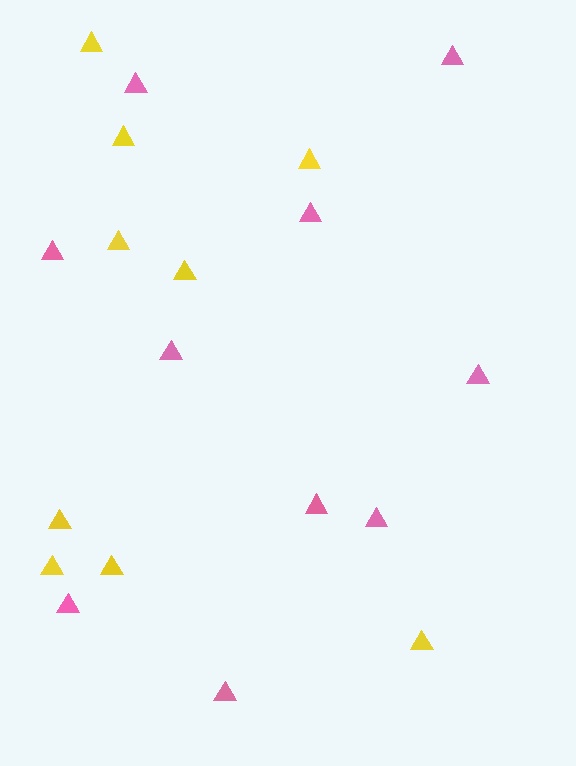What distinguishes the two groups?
There are 2 groups: one group of pink triangles (10) and one group of yellow triangles (9).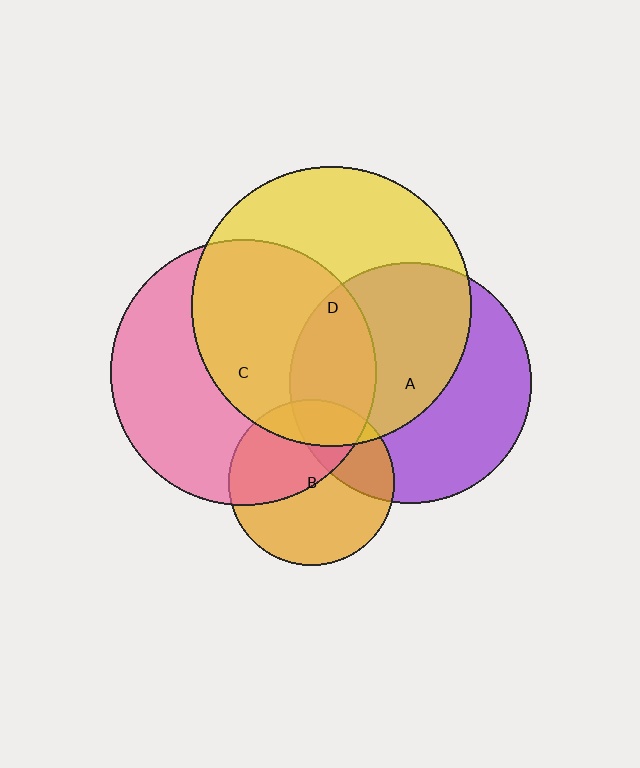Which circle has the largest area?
Circle D (yellow).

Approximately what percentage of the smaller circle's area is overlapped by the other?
Approximately 30%.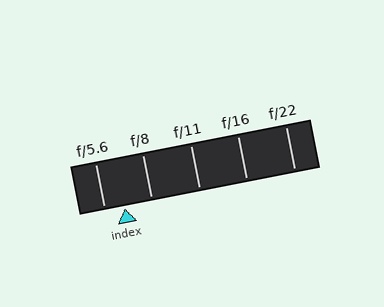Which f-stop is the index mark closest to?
The index mark is closest to f/5.6.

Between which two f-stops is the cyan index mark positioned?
The index mark is between f/5.6 and f/8.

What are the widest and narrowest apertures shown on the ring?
The widest aperture shown is f/5.6 and the narrowest is f/22.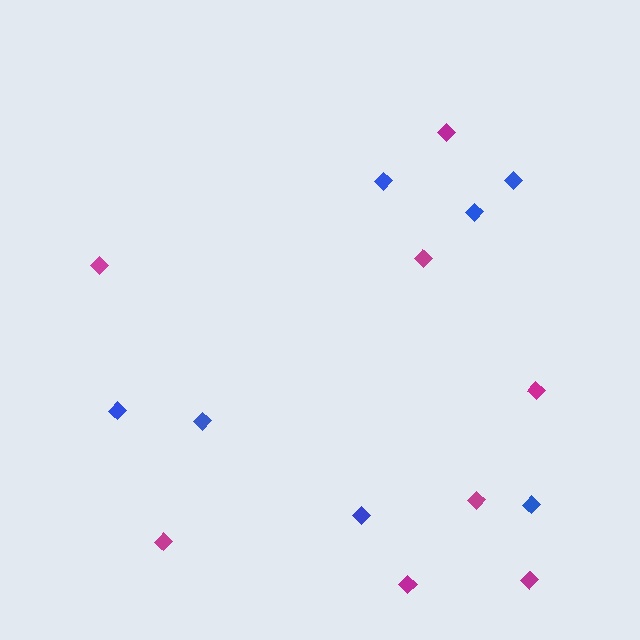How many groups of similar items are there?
There are 2 groups: one group of blue diamonds (7) and one group of magenta diamonds (8).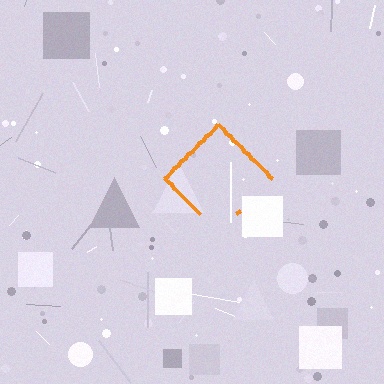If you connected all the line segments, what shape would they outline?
They would outline a diamond.